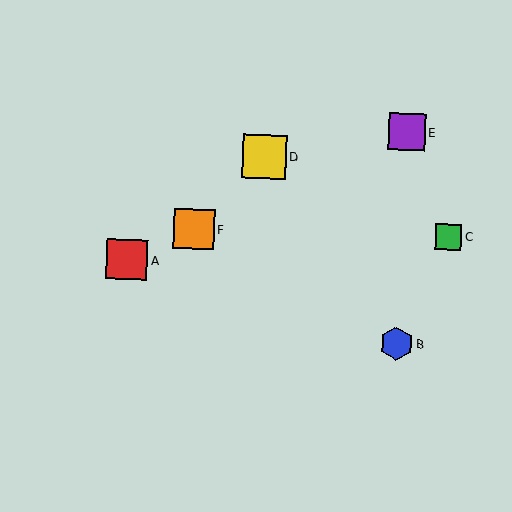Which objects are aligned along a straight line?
Objects A, E, F are aligned along a straight line.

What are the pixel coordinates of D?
Object D is at (264, 157).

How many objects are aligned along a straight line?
3 objects (A, E, F) are aligned along a straight line.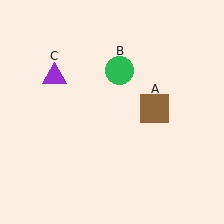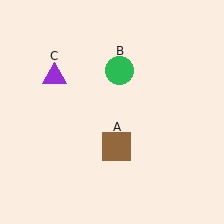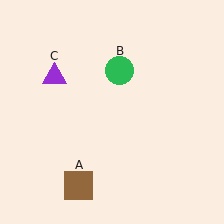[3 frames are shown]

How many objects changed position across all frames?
1 object changed position: brown square (object A).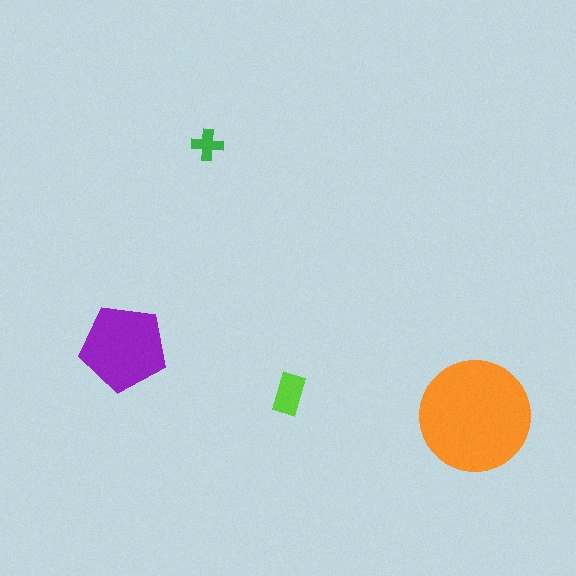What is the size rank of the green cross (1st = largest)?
4th.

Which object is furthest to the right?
The orange circle is rightmost.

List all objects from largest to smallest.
The orange circle, the purple pentagon, the lime rectangle, the green cross.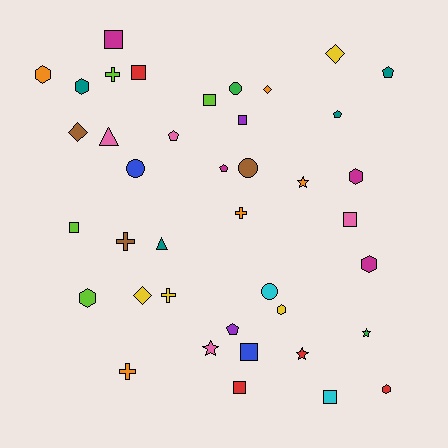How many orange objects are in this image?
There are 5 orange objects.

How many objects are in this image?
There are 40 objects.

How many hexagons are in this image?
There are 7 hexagons.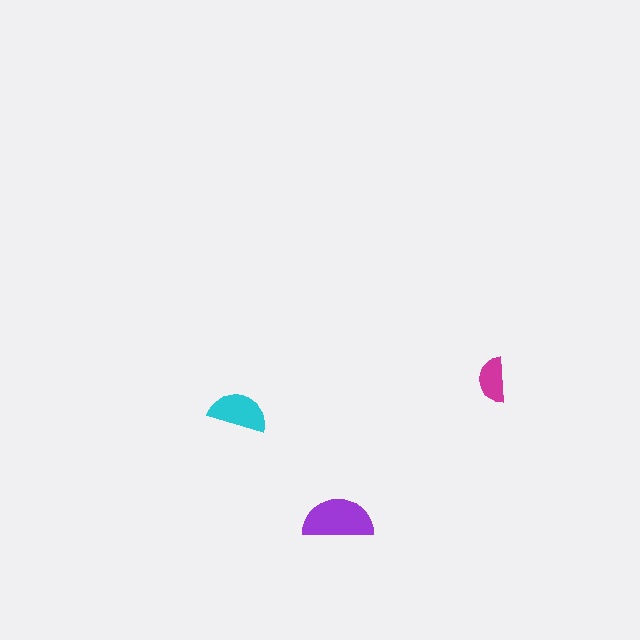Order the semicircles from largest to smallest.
the purple one, the cyan one, the magenta one.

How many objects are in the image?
There are 3 objects in the image.